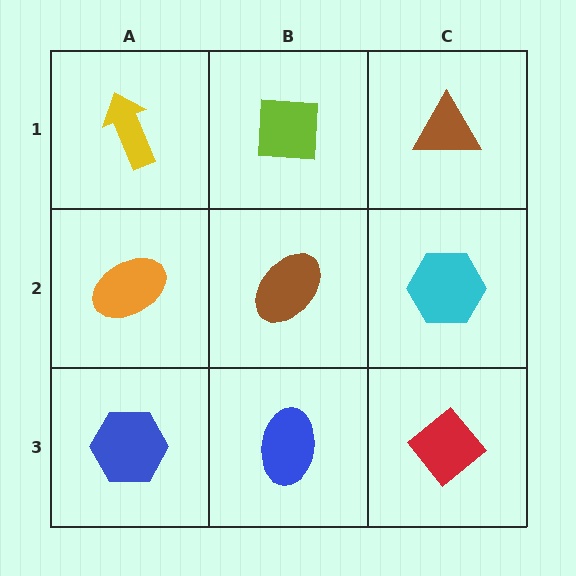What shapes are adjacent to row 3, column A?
An orange ellipse (row 2, column A), a blue ellipse (row 3, column B).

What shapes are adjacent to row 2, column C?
A brown triangle (row 1, column C), a red diamond (row 3, column C), a brown ellipse (row 2, column B).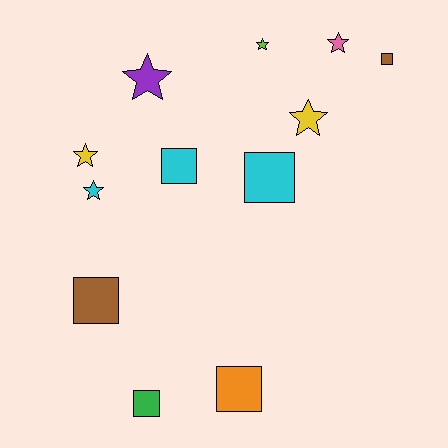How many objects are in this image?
There are 12 objects.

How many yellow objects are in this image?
There are 2 yellow objects.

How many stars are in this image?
There are 6 stars.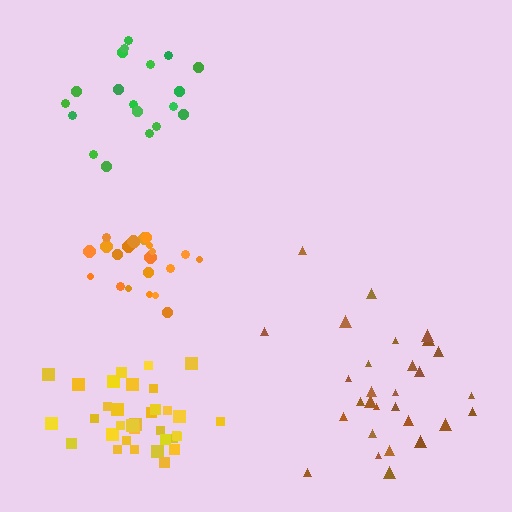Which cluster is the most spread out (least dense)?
Brown.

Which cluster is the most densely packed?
Orange.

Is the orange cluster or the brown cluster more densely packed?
Orange.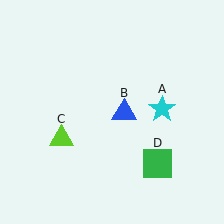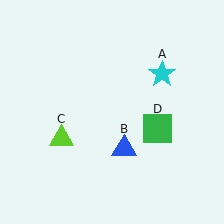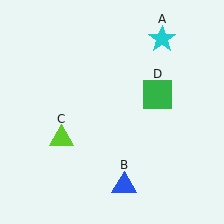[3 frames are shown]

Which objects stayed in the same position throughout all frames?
Lime triangle (object C) remained stationary.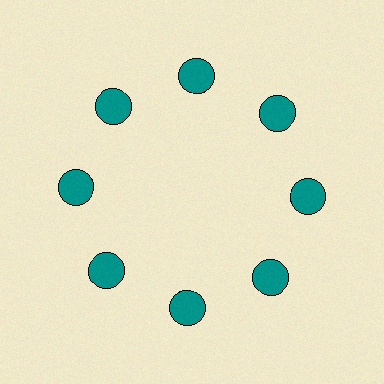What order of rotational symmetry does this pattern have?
This pattern has 8-fold rotational symmetry.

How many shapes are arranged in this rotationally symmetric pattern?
There are 8 shapes, arranged in 8 groups of 1.